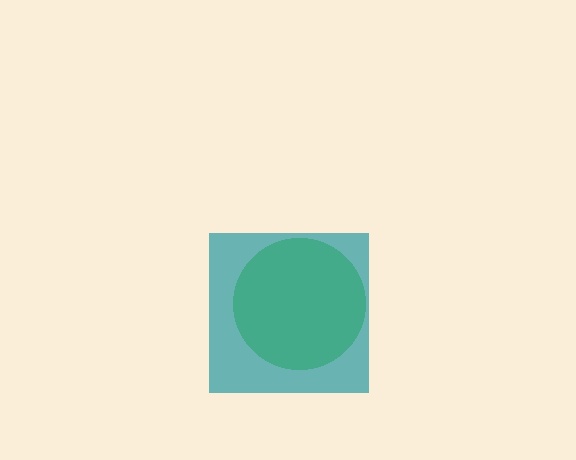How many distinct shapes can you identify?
There are 2 distinct shapes: a lime circle, a teal square.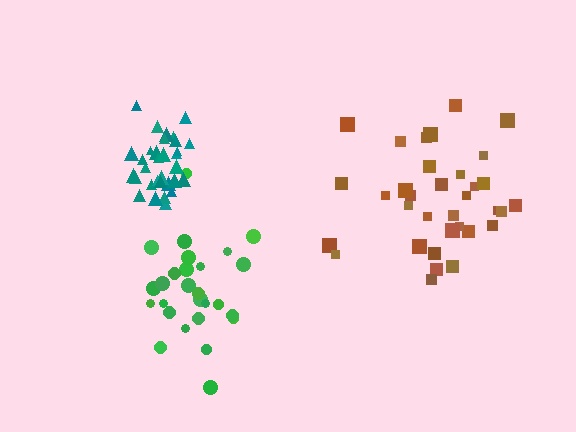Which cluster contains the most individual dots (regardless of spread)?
Brown (34).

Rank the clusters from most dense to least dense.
teal, green, brown.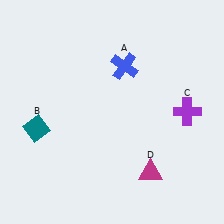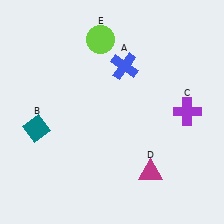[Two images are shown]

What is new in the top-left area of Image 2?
A lime circle (E) was added in the top-left area of Image 2.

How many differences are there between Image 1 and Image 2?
There is 1 difference between the two images.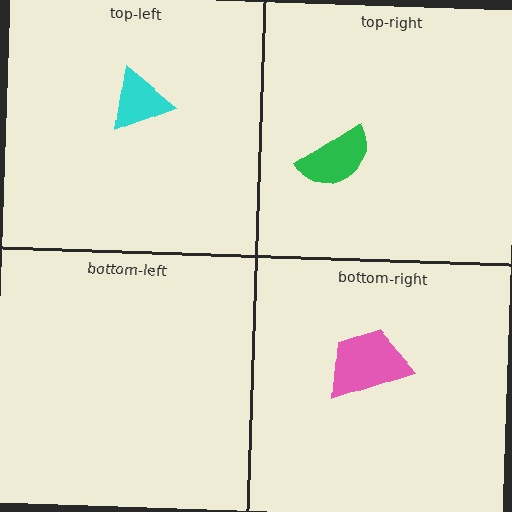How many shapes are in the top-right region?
1.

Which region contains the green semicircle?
The top-right region.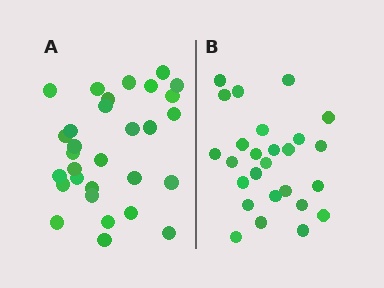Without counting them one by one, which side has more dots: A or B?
Region A (the left region) has more dots.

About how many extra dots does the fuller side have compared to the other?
Region A has about 4 more dots than region B.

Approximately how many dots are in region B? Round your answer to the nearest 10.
About 30 dots. (The exact count is 26, which rounds to 30.)